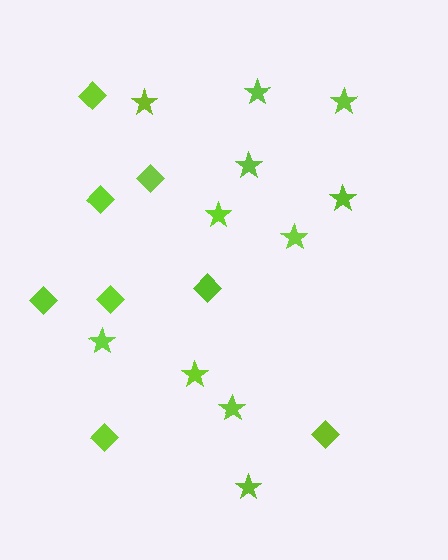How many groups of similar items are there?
There are 2 groups: one group of diamonds (8) and one group of stars (11).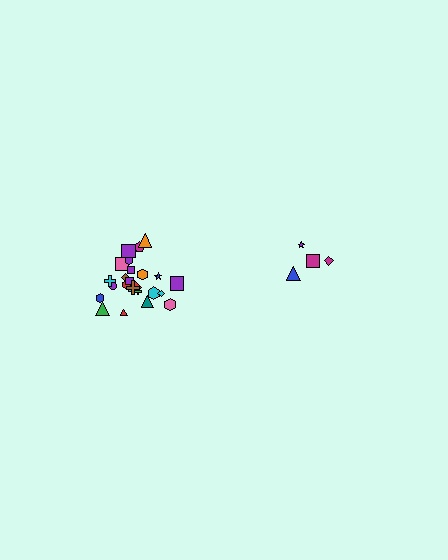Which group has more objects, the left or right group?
The left group.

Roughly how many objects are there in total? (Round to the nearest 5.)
Roughly 30 objects in total.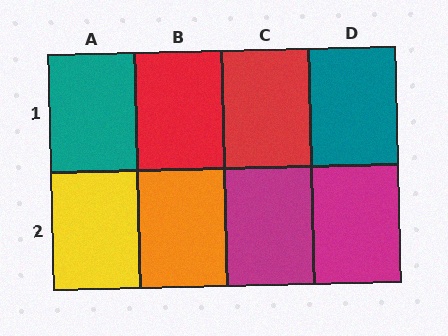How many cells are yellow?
1 cell is yellow.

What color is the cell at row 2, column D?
Magenta.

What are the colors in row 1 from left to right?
Teal, red, red, teal.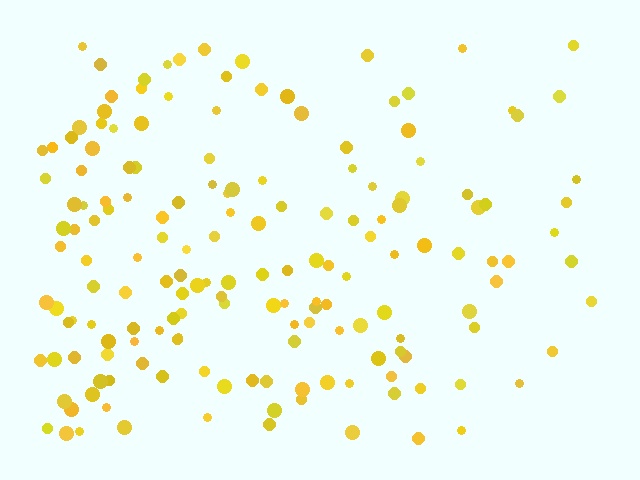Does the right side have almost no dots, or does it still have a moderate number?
Still a moderate number, just noticeably fewer than the left.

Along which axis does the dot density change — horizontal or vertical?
Horizontal.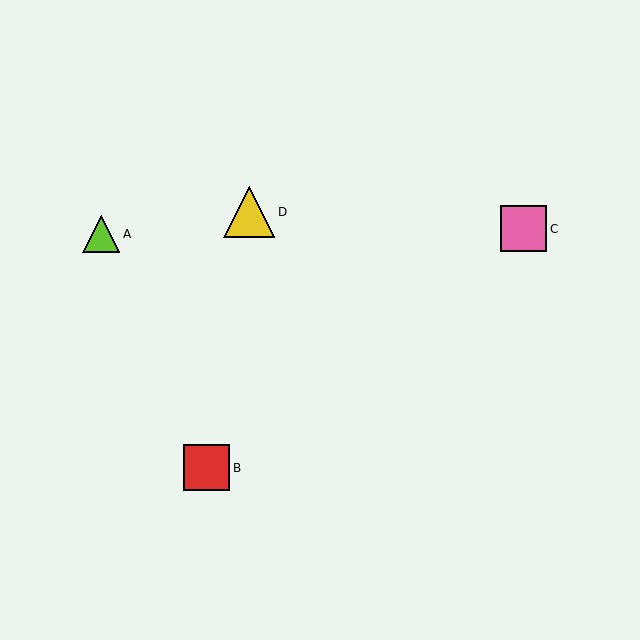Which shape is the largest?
The yellow triangle (labeled D) is the largest.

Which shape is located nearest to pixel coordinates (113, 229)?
The lime triangle (labeled A) at (101, 234) is nearest to that location.